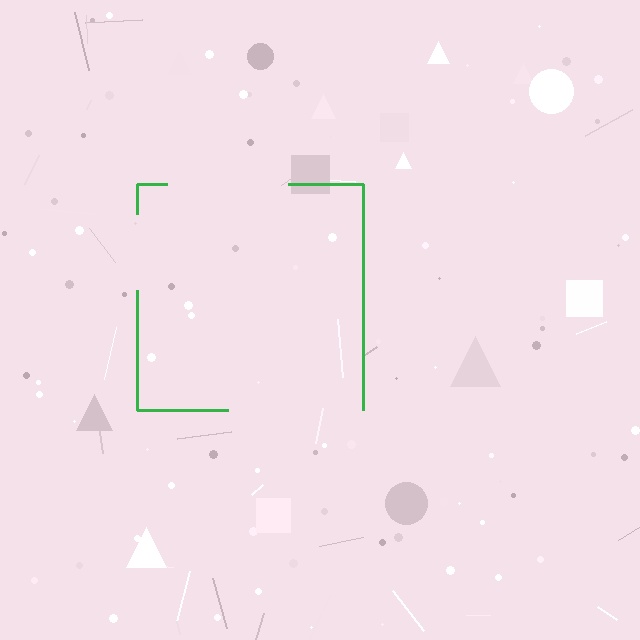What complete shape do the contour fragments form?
The contour fragments form a square.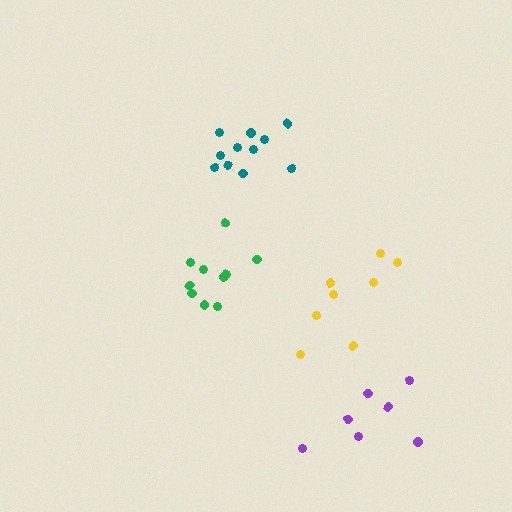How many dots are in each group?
Group 1: 10 dots, Group 2: 11 dots, Group 3: 8 dots, Group 4: 7 dots (36 total).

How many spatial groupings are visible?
There are 4 spatial groupings.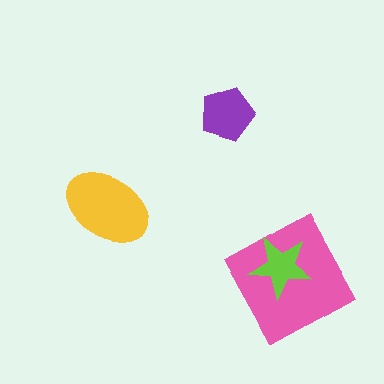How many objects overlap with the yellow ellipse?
0 objects overlap with the yellow ellipse.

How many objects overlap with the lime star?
1 object overlaps with the lime star.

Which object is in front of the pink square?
The lime star is in front of the pink square.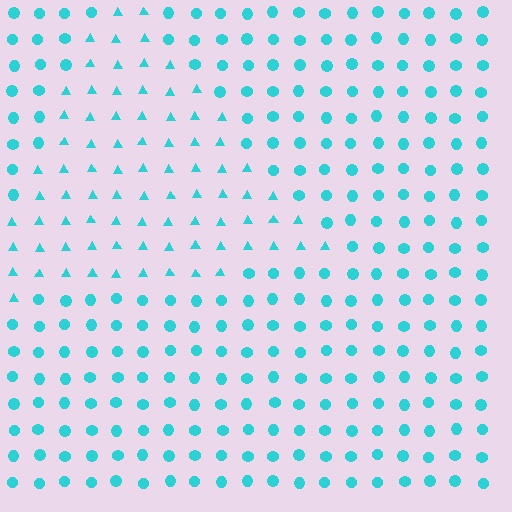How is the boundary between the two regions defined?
The boundary is defined by a change in element shape: triangles inside vs. circles outside. All elements share the same color and spacing.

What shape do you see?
I see a triangle.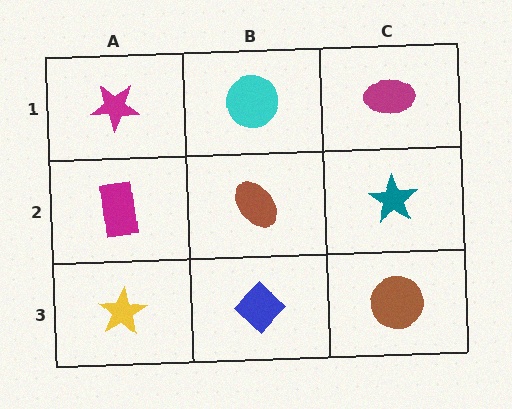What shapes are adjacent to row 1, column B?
A brown ellipse (row 2, column B), a magenta star (row 1, column A), a magenta ellipse (row 1, column C).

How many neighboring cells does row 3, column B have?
3.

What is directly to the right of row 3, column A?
A blue diamond.